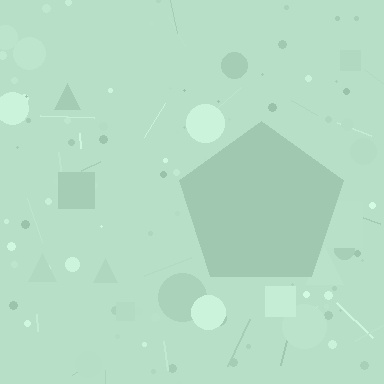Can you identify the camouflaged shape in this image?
The camouflaged shape is a pentagon.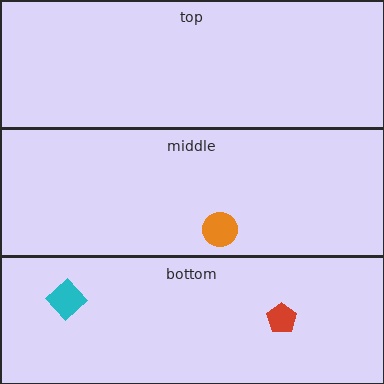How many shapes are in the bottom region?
2.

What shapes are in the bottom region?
The cyan diamond, the red pentagon.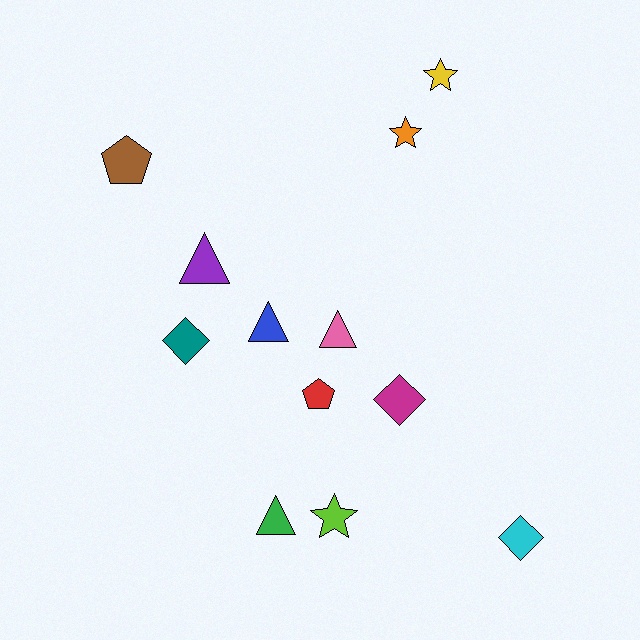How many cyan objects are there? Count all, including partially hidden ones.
There is 1 cyan object.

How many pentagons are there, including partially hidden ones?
There are 2 pentagons.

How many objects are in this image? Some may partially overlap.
There are 12 objects.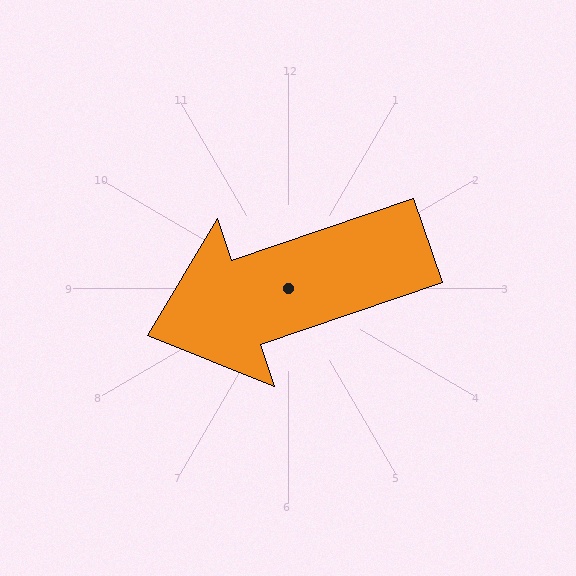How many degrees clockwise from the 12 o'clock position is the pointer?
Approximately 251 degrees.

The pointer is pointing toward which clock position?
Roughly 8 o'clock.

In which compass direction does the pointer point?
West.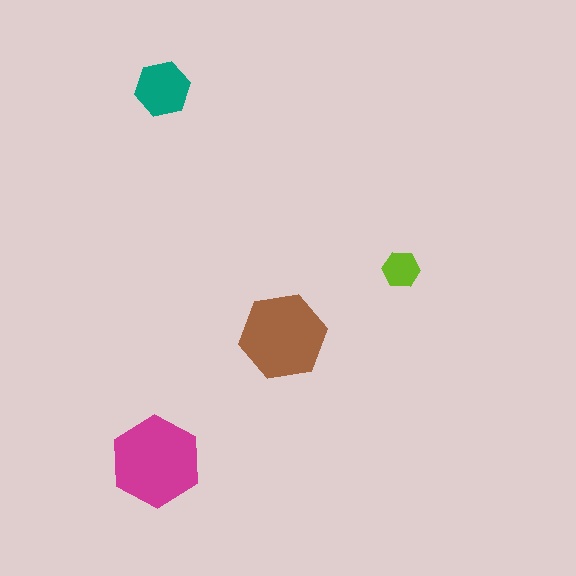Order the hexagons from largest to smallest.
the magenta one, the brown one, the teal one, the lime one.